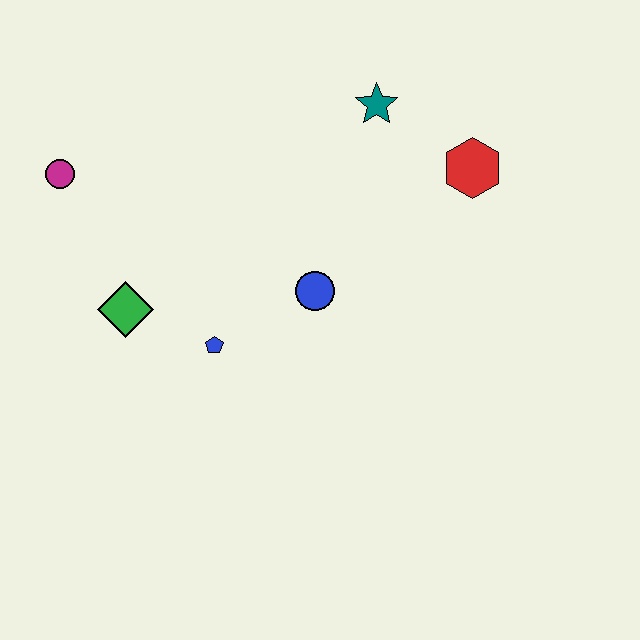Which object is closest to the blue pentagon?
The green diamond is closest to the blue pentagon.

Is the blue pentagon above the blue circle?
No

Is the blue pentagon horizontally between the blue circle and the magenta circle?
Yes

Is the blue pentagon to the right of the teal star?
No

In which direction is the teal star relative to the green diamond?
The teal star is to the right of the green diamond.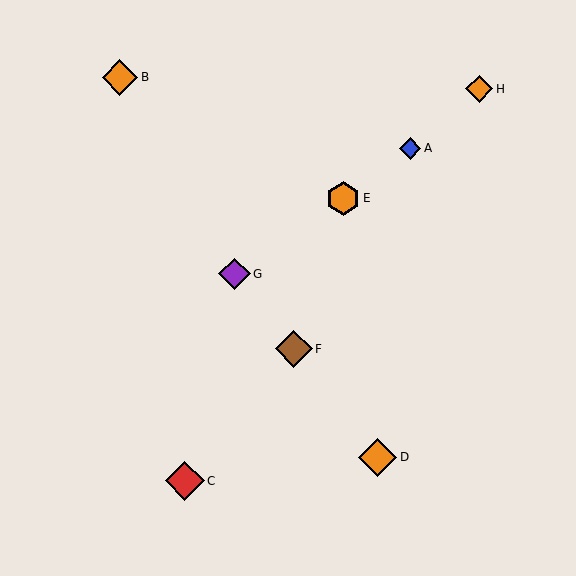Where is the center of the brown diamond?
The center of the brown diamond is at (294, 349).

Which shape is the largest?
The red diamond (labeled C) is the largest.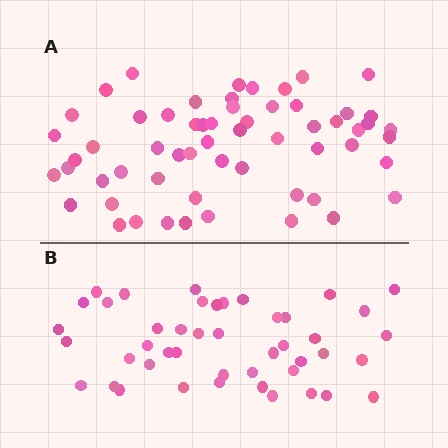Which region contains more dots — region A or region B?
Region A (the top region) has more dots.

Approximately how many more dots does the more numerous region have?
Region A has approximately 15 more dots than region B.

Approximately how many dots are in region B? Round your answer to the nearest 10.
About 40 dots. (The exact count is 45, which rounds to 40.)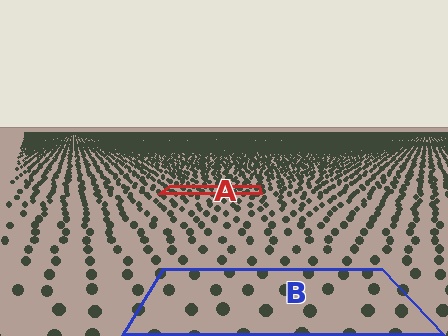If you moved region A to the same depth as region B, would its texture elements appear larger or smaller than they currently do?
They would appear larger. At a closer depth, the same texture elements are projected at a bigger on-screen size.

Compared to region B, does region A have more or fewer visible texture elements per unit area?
Region A has more texture elements per unit area — they are packed more densely because it is farther away.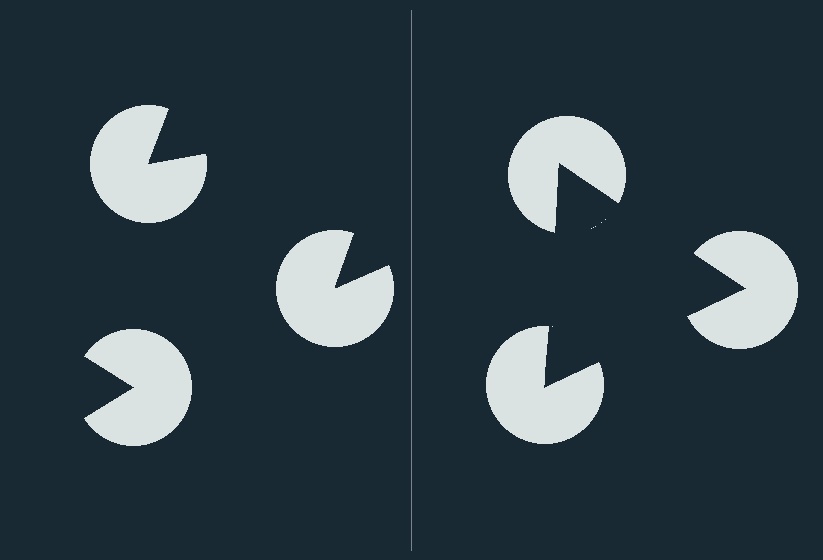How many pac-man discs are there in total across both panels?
6 — 3 on each side.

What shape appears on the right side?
An illusory triangle.